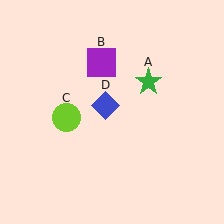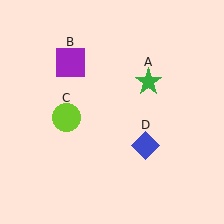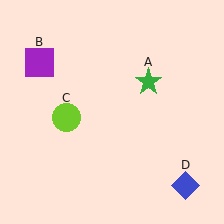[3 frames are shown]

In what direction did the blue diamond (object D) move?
The blue diamond (object D) moved down and to the right.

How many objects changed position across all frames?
2 objects changed position: purple square (object B), blue diamond (object D).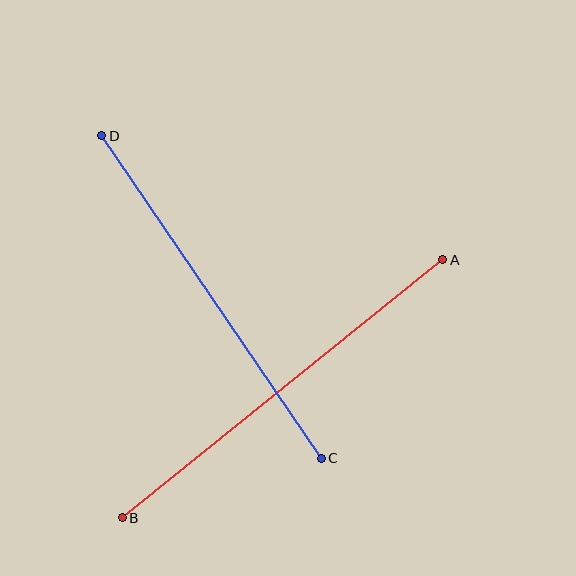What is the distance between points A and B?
The distance is approximately 411 pixels.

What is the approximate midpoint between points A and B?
The midpoint is at approximately (282, 389) pixels.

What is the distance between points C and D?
The distance is approximately 390 pixels.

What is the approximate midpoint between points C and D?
The midpoint is at approximately (212, 297) pixels.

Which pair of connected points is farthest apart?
Points A and B are farthest apart.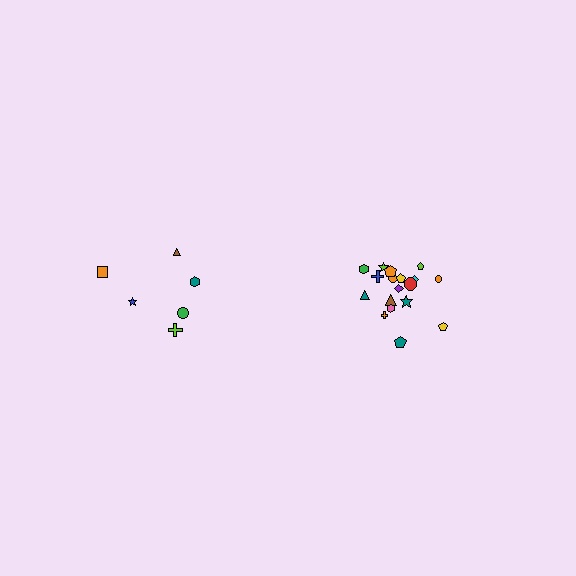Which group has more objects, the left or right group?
The right group.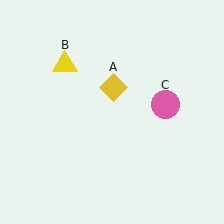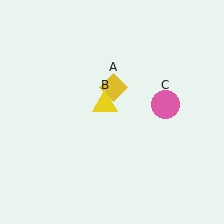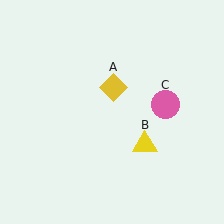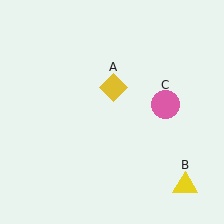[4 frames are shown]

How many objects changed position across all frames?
1 object changed position: yellow triangle (object B).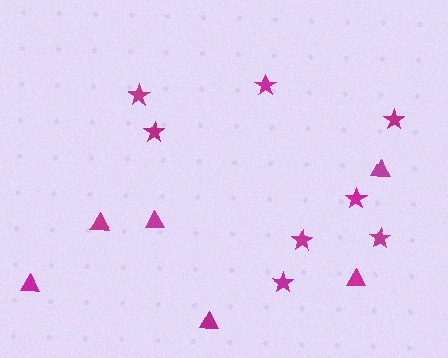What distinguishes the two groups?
There are 2 groups: one group of triangles (6) and one group of stars (8).